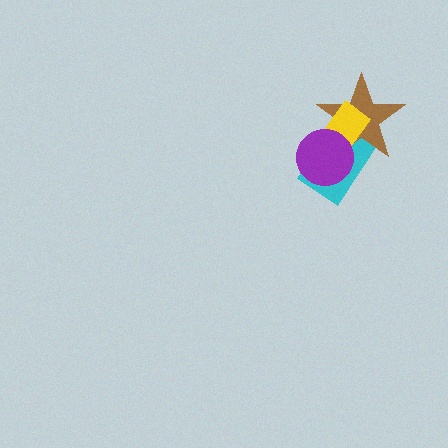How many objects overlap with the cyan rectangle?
3 objects overlap with the cyan rectangle.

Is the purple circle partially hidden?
No, no other shape covers it.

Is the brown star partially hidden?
Yes, it is partially covered by another shape.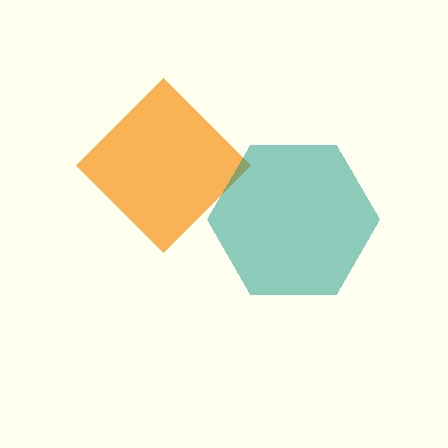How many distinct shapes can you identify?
There are 2 distinct shapes: an orange diamond, a teal hexagon.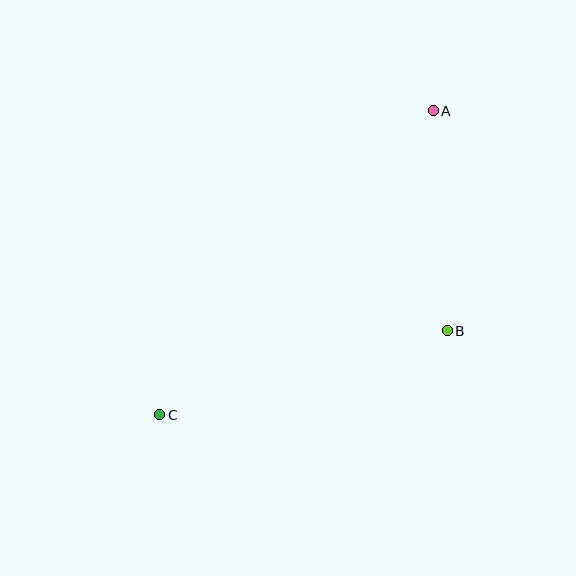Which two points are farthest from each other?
Points A and C are farthest from each other.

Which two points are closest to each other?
Points A and B are closest to each other.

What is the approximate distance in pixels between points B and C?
The distance between B and C is approximately 299 pixels.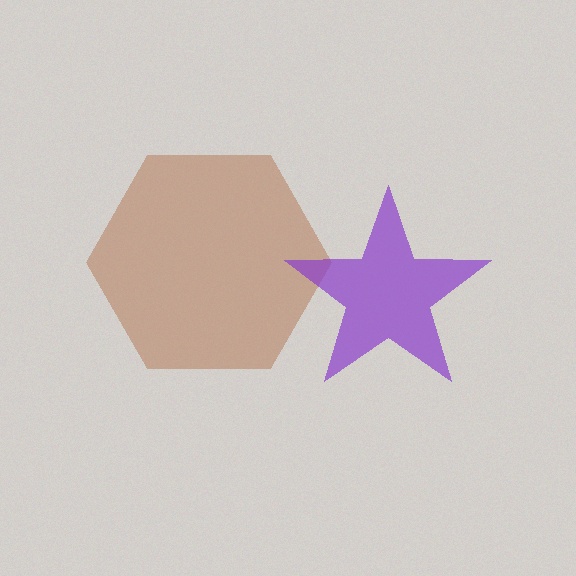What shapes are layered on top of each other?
The layered shapes are: a brown hexagon, a purple star.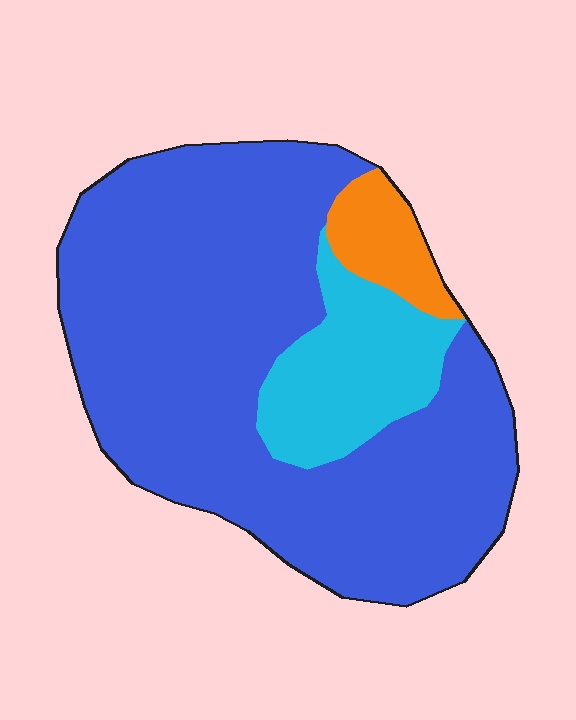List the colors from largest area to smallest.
From largest to smallest: blue, cyan, orange.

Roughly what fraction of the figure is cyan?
Cyan covers about 15% of the figure.